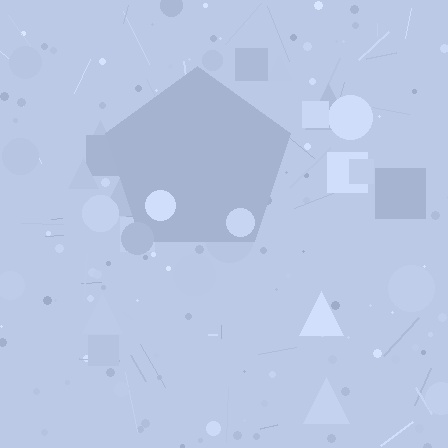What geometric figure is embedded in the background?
A pentagon is embedded in the background.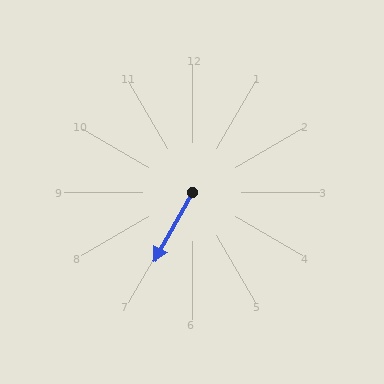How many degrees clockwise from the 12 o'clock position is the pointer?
Approximately 209 degrees.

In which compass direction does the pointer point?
Southwest.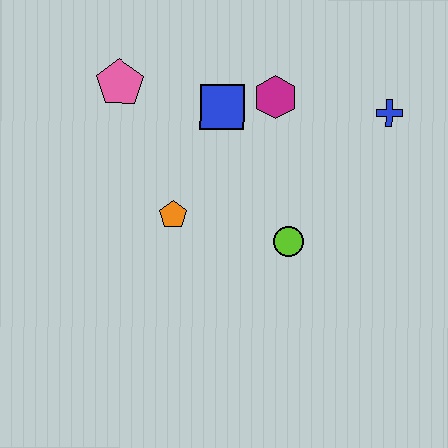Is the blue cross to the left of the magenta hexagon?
No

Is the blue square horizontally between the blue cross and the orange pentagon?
Yes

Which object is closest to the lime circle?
The orange pentagon is closest to the lime circle.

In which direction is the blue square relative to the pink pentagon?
The blue square is to the right of the pink pentagon.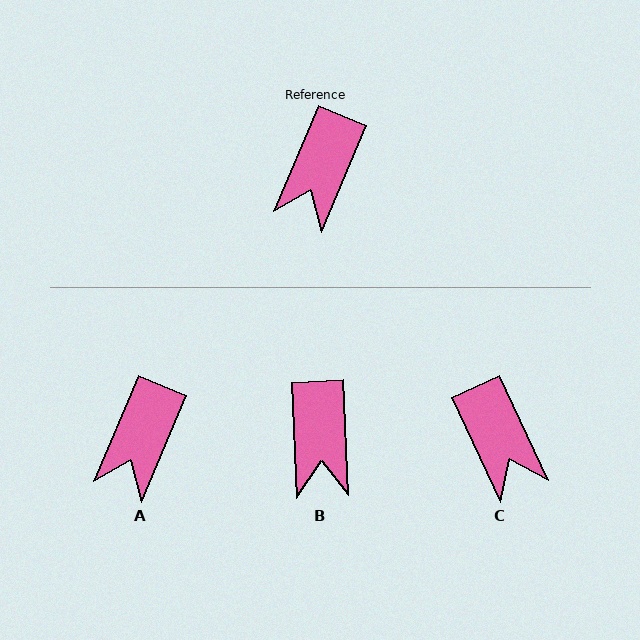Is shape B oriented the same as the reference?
No, it is off by about 26 degrees.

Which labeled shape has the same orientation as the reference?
A.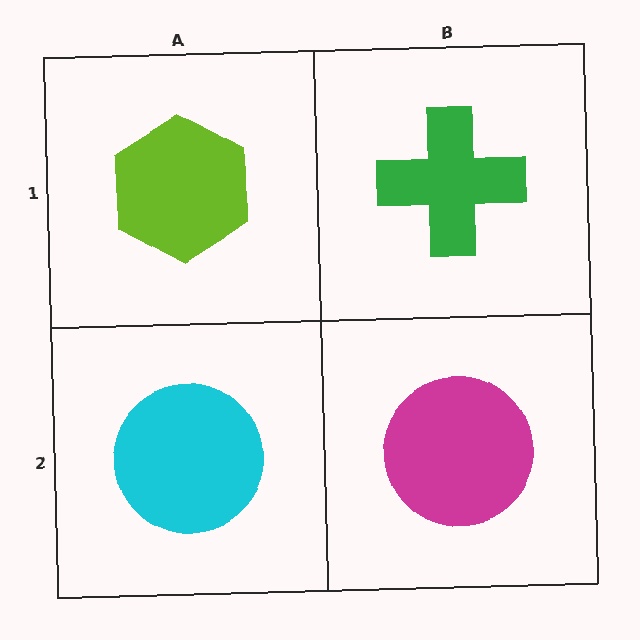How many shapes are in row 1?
2 shapes.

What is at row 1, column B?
A green cross.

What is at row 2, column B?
A magenta circle.